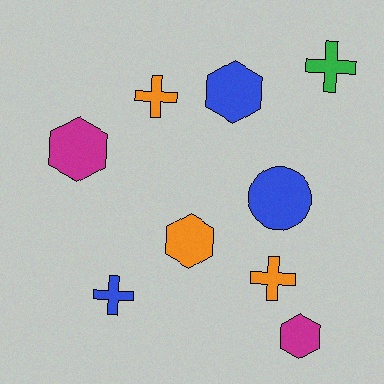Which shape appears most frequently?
Hexagon, with 4 objects.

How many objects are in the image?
There are 9 objects.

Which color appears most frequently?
Blue, with 3 objects.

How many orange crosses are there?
There are 2 orange crosses.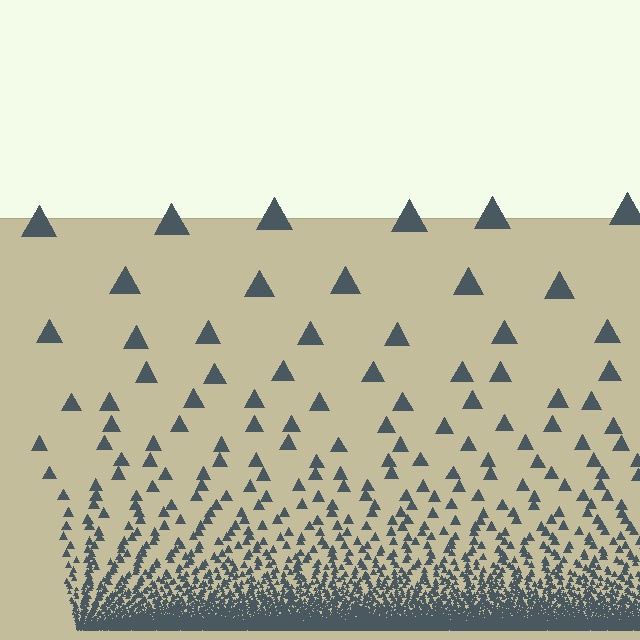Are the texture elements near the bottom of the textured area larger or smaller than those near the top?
Smaller. The gradient is inverted — elements near the bottom are smaller and denser.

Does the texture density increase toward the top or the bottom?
Density increases toward the bottom.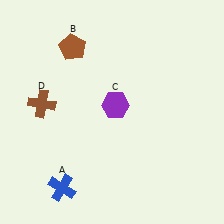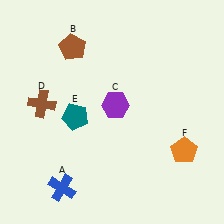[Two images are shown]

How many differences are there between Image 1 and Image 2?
There are 2 differences between the two images.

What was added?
A teal pentagon (E), an orange pentagon (F) were added in Image 2.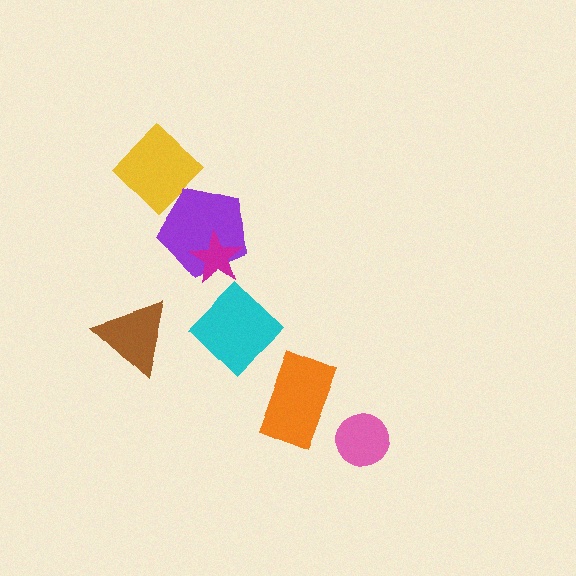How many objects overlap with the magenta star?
1 object overlaps with the magenta star.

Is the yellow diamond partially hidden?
Yes, it is partially covered by another shape.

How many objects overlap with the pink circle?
0 objects overlap with the pink circle.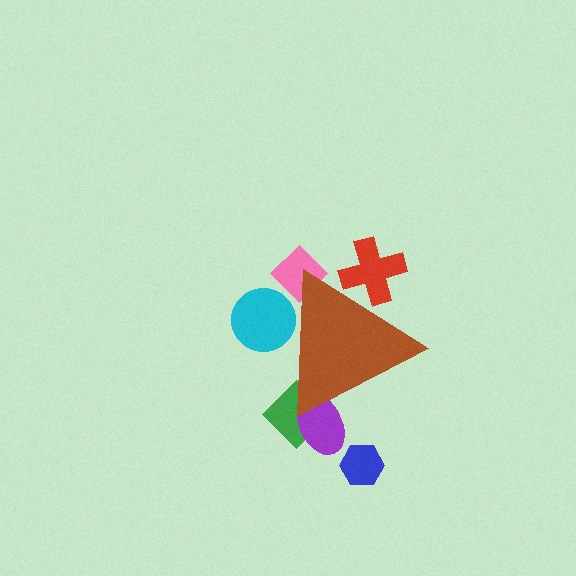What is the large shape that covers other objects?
A brown triangle.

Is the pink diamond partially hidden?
Yes, the pink diamond is partially hidden behind the brown triangle.